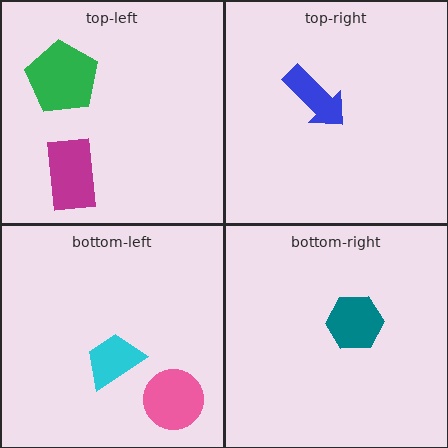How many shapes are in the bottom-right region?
1.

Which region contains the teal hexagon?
The bottom-right region.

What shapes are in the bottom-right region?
The teal hexagon.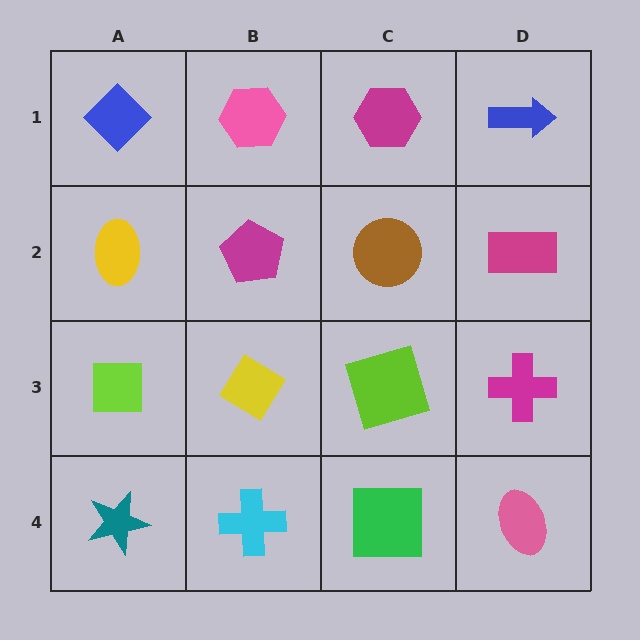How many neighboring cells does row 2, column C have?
4.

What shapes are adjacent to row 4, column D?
A magenta cross (row 3, column D), a green square (row 4, column C).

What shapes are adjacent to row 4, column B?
A yellow diamond (row 3, column B), a teal star (row 4, column A), a green square (row 4, column C).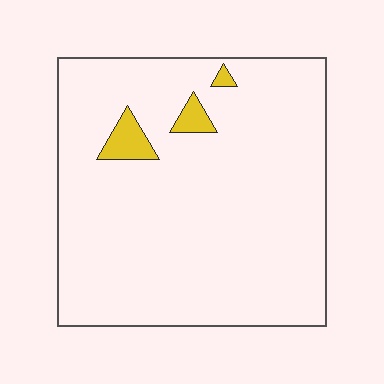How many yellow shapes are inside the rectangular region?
3.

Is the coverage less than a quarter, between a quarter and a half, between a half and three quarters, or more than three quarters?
Less than a quarter.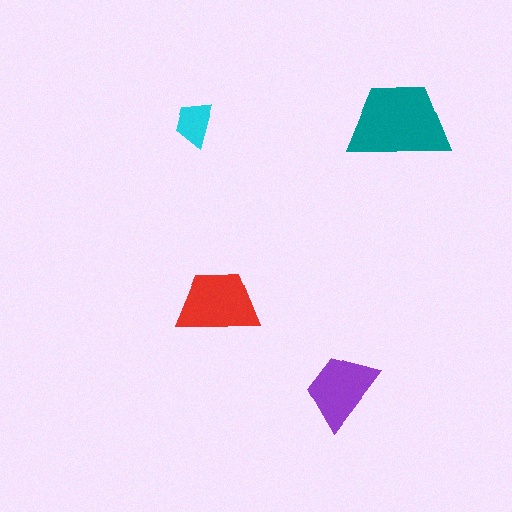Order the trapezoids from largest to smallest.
the teal one, the red one, the purple one, the cyan one.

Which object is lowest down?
The purple trapezoid is bottommost.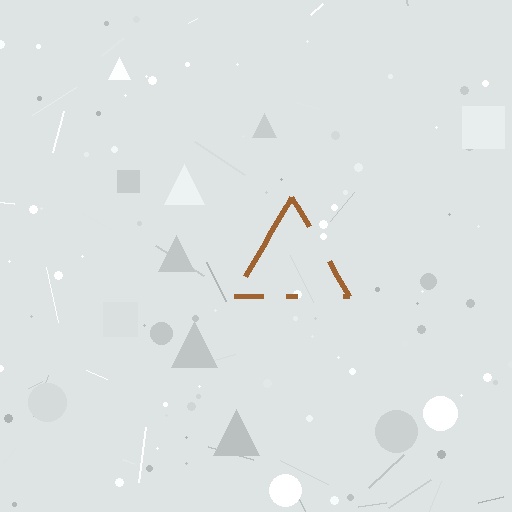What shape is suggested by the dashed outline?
The dashed outline suggests a triangle.